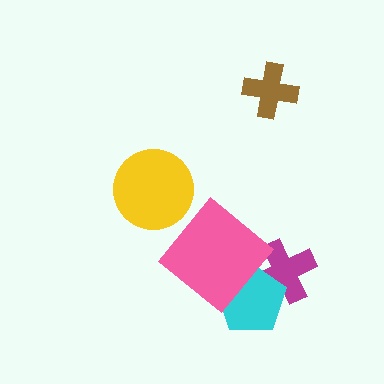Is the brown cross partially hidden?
No, no other shape covers it.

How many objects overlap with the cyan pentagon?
2 objects overlap with the cyan pentagon.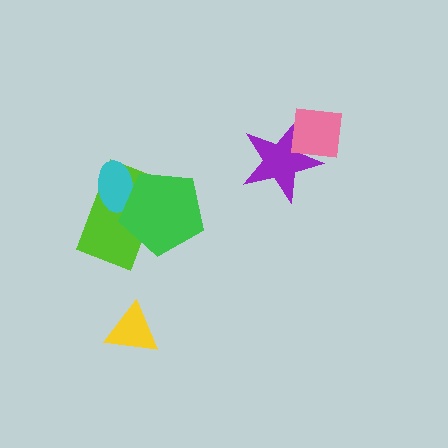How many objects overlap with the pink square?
1 object overlaps with the pink square.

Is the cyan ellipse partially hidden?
Yes, it is partially covered by another shape.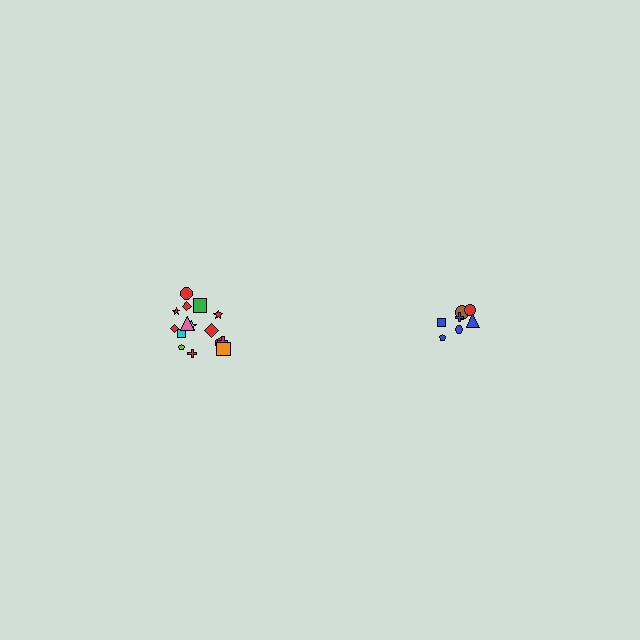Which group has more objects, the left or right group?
The left group.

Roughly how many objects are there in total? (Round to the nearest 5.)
Roughly 20 objects in total.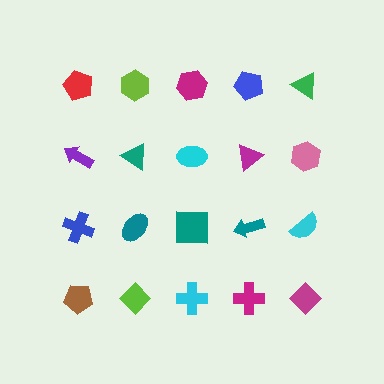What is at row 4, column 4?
A magenta cross.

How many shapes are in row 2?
5 shapes.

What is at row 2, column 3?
A cyan ellipse.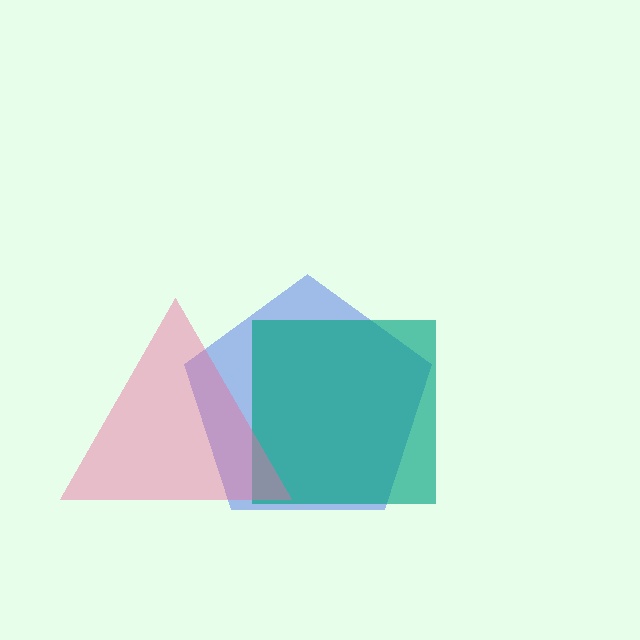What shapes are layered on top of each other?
The layered shapes are: a blue pentagon, a teal square, a pink triangle.